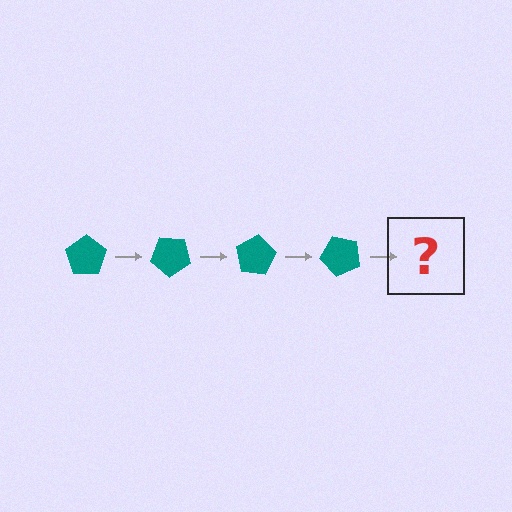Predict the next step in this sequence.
The next step is a teal pentagon rotated 160 degrees.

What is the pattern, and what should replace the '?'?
The pattern is that the pentagon rotates 40 degrees each step. The '?' should be a teal pentagon rotated 160 degrees.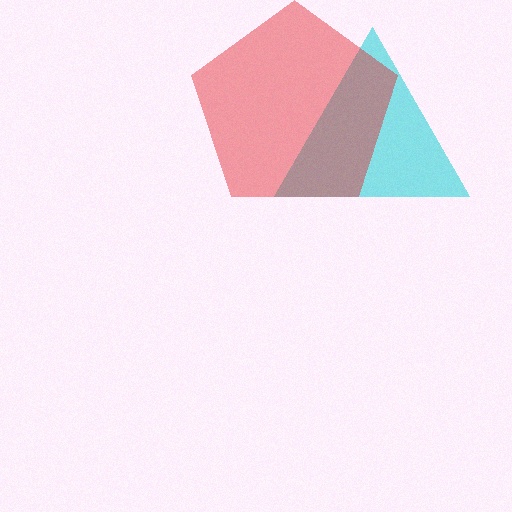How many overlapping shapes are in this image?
There are 2 overlapping shapes in the image.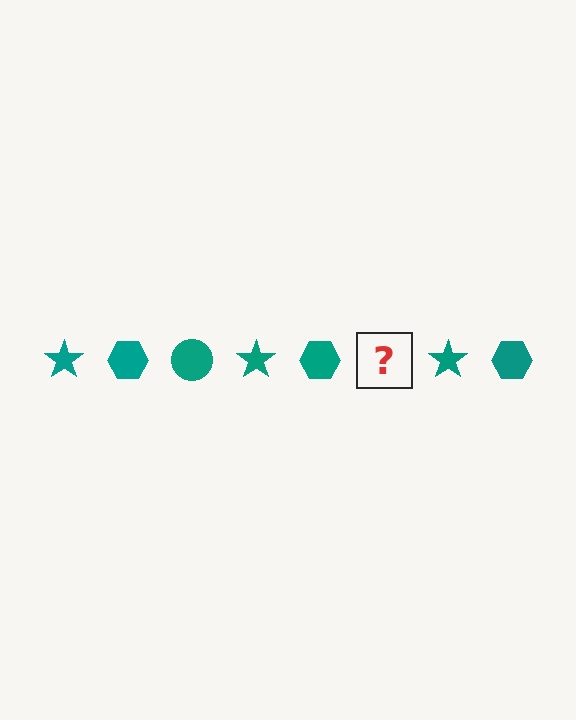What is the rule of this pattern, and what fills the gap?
The rule is that the pattern cycles through star, hexagon, circle shapes in teal. The gap should be filled with a teal circle.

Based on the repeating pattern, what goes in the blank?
The blank should be a teal circle.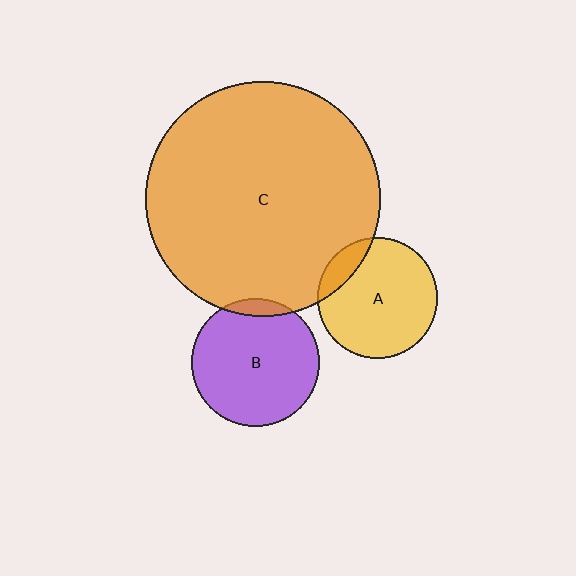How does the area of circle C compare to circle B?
Approximately 3.4 times.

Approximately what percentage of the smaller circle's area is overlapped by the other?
Approximately 5%.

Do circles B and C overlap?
Yes.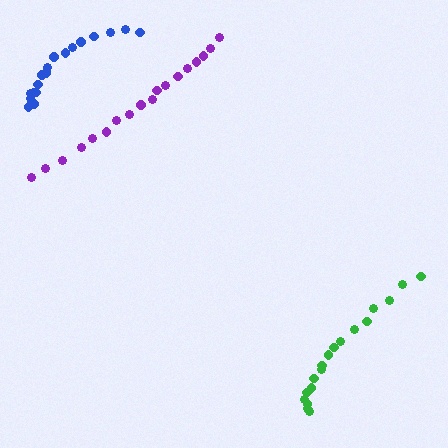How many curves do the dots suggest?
There are 3 distinct paths.